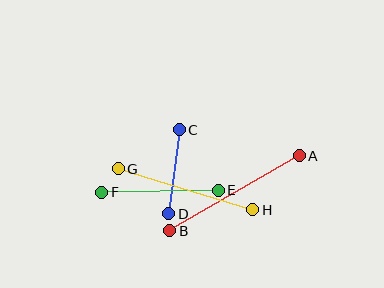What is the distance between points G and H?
The distance is approximately 140 pixels.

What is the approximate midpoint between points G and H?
The midpoint is at approximately (185, 189) pixels.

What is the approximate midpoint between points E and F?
The midpoint is at approximately (160, 191) pixels.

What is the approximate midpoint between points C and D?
The midpoint is at approximately (174, 172) pixels.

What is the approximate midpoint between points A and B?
The midpoint is at approximately (235, 193) pixels.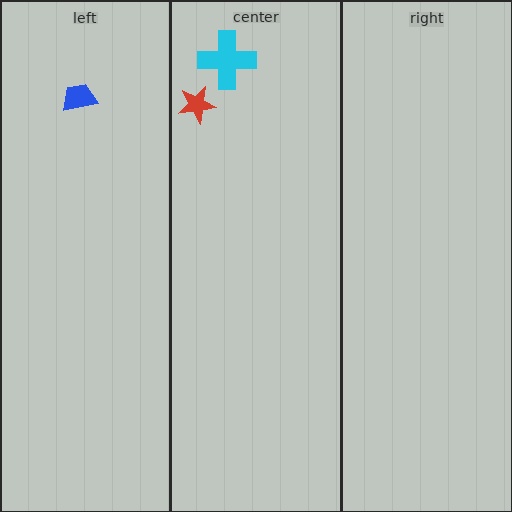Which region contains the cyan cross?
The center region.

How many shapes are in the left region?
1.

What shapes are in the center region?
The cyan cross, the red star.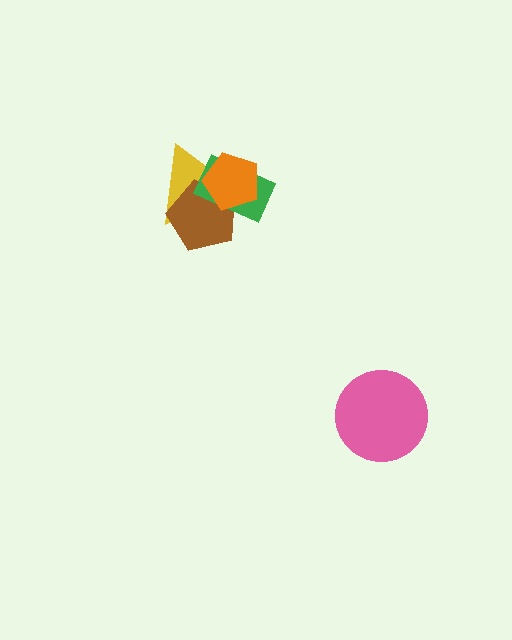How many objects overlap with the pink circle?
0 objects overlap with the pink circle.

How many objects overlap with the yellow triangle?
3 objects overlap with the yellow triangle.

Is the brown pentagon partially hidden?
Yes, it is partially covered by another shape.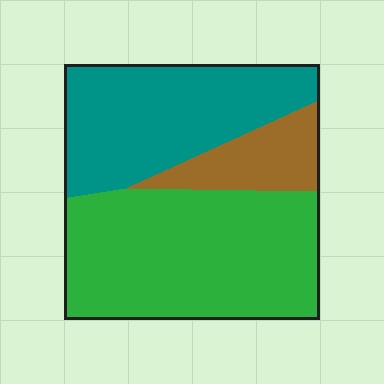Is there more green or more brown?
Green.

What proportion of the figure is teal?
Teal takes up about three eighths (3/8) of the figure.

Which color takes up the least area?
Brown, at roughly 15%.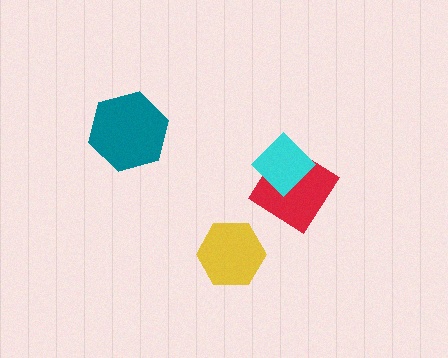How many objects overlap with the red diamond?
1 object overlaps with the red diamond.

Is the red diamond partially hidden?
Yes, it is partially covered by another shape.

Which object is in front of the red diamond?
The cyan diamond is in front of the red diamond.